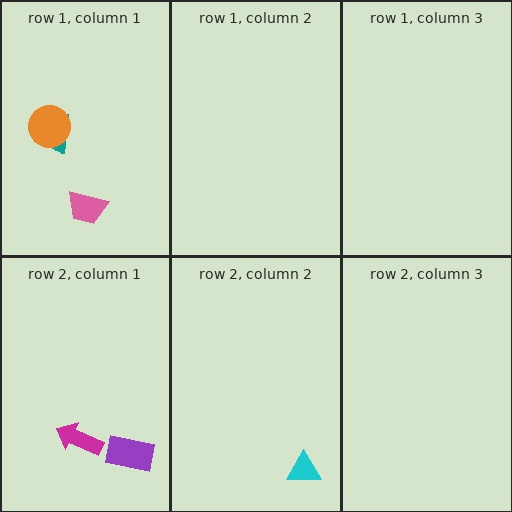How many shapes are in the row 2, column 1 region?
2.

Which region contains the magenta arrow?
The row 2, column 1 region.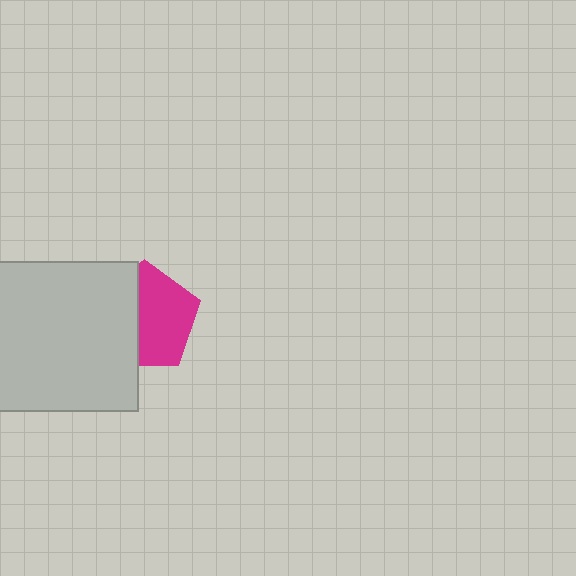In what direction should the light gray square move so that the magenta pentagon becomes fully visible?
The light gray square should move left. That is the shortest direction to clear the overlap and leave the magenta pentagon fully visible.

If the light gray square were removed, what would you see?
You would see the complete magenta pentagon.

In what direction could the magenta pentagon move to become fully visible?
The magenta pentagon could move right. That would shift it out from behind the light gray square entirely.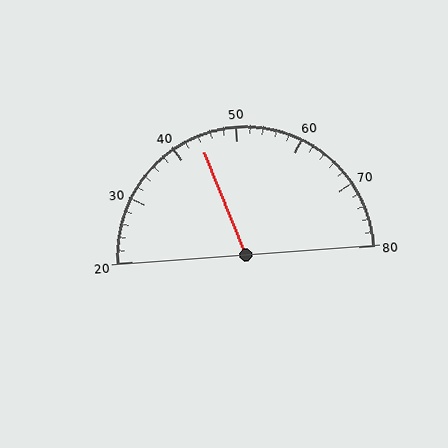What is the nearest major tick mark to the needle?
The nearest major tick mark is 40.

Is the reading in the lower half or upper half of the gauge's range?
The reading is in the lower half of the range (20 to 80).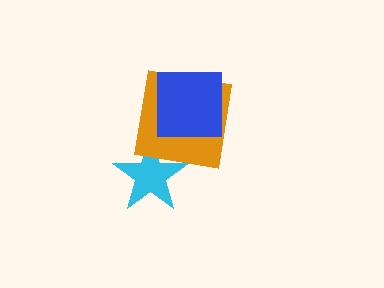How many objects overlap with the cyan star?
1 object overlaps with the cyan star.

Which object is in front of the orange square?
The blue square is in front of the orange square.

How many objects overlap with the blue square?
1 object overlaps with the blue square.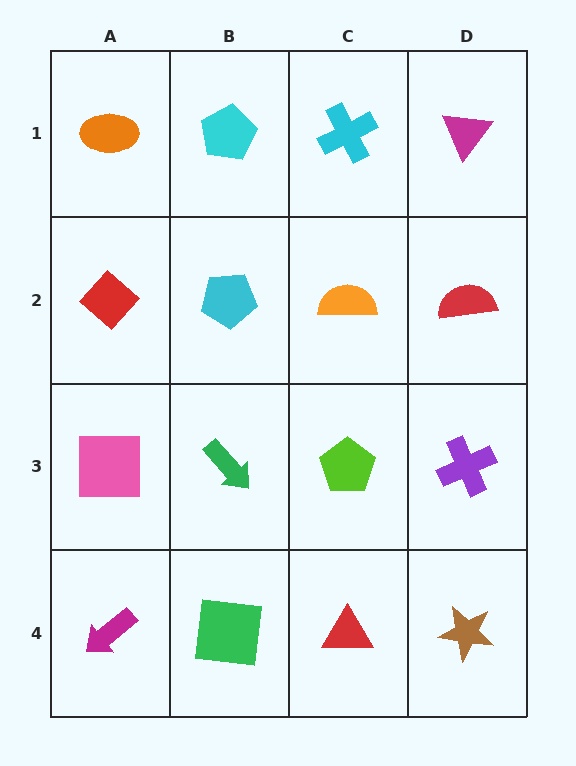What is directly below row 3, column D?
A brown star.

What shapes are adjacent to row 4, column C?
A lime pentagon (row 3, column C), a green square (row 4, column B), a brown star (row 4, column D).